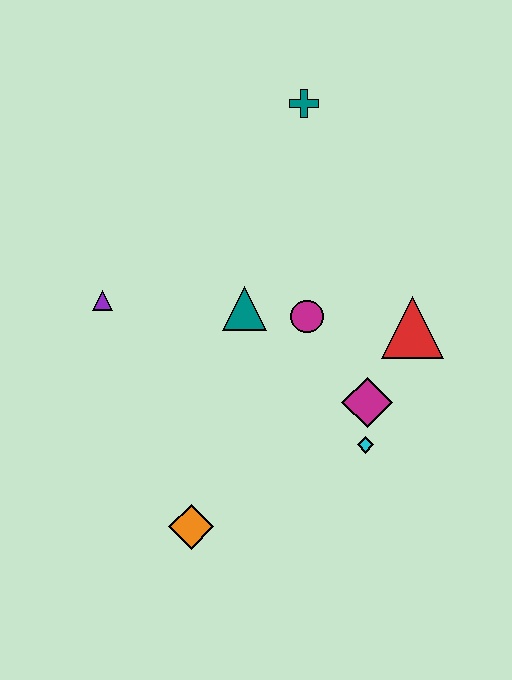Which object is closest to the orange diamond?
The cyan diamond is closest to the orange diamond.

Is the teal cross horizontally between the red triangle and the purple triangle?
Yes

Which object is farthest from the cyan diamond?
The teal cross is farthest from the cyan diamond.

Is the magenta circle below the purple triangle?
Yes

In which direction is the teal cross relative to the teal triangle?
The teal cross is above the teal triangle.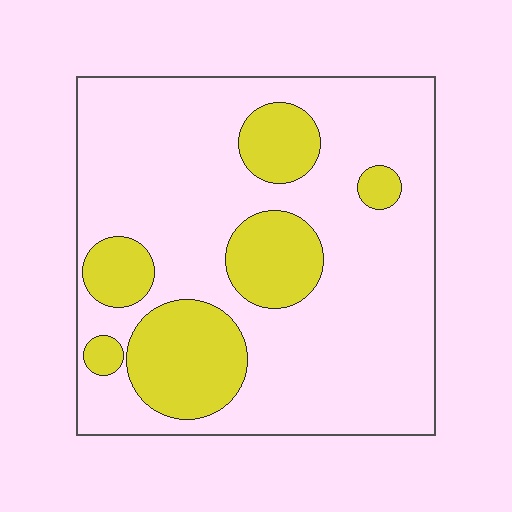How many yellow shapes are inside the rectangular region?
6.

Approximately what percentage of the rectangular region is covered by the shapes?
Approximately 25%.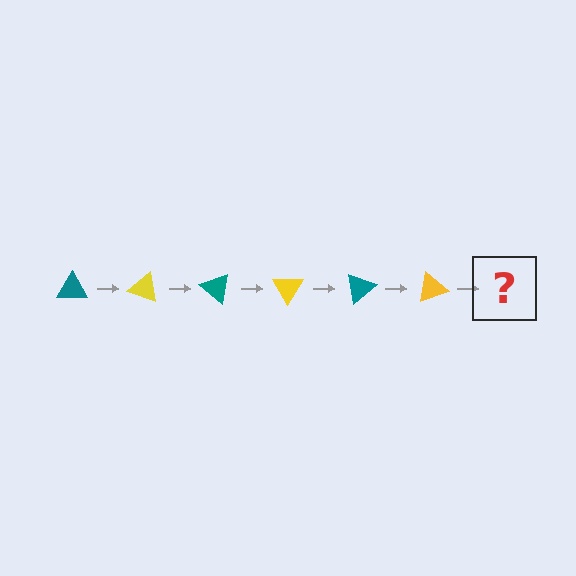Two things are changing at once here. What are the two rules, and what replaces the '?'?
The two rules are that it rotates 20 degrees each step and the color cycles through teal and yellow. The '?' should be a teal triangle, rotated 120 degrees from the start.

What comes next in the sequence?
The next element should be a teal triangle, rotated 120 degrees from the start.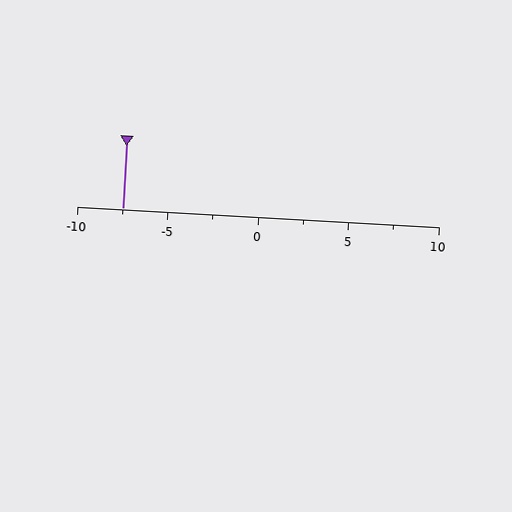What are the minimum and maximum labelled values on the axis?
The axis runs from -10 to 10.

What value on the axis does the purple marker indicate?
The marker indicates approximately -7.5.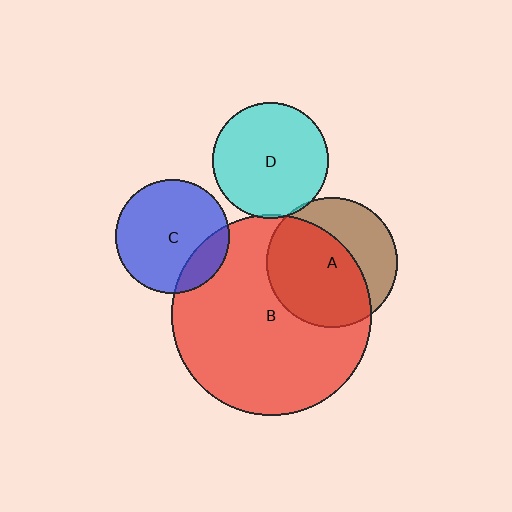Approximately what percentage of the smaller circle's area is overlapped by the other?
Approximately 20%.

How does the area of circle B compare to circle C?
Approximately 3.0 times.